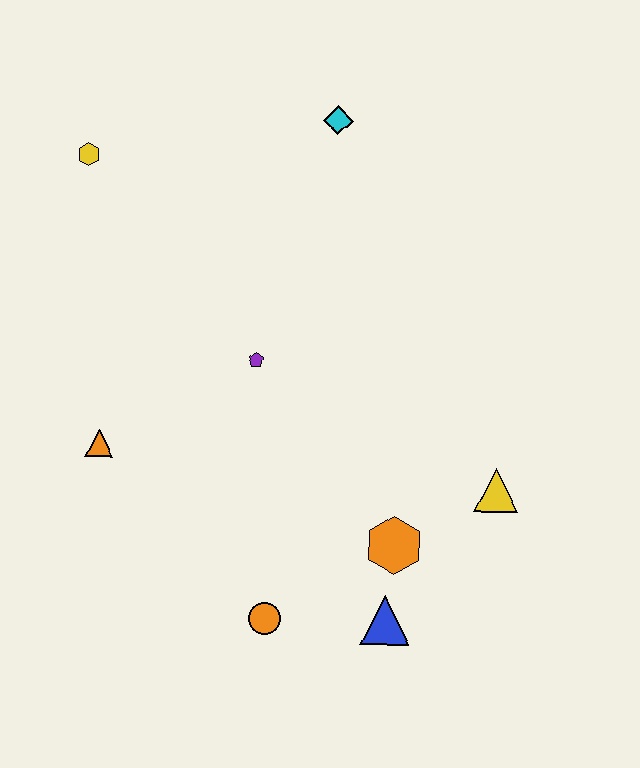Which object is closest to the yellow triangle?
The orange hexagon is closest to the yellow triangle.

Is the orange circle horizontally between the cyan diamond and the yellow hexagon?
Yes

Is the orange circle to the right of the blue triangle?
No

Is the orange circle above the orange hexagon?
No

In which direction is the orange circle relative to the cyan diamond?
The orange circle is below the cyan diamond.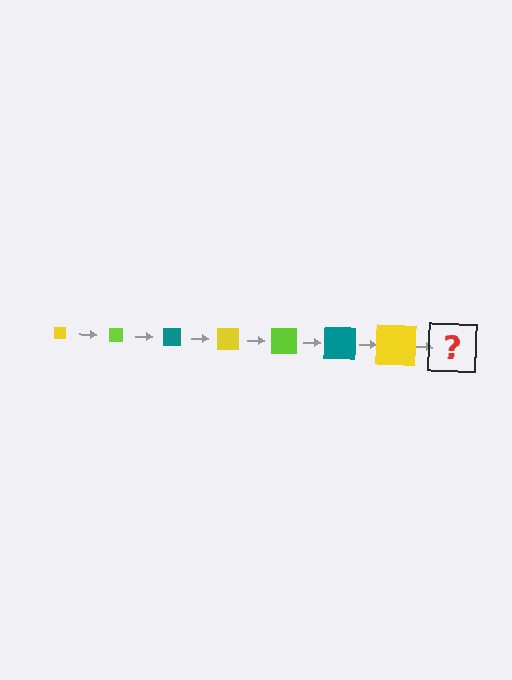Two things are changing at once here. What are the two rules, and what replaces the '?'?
The two rules are that the square grows larger each step and the color cycles through yellow, lime, and teal. The '?' should be a lime square, larger than the previous one.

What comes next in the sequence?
The next element should be a lime square, larger than the previous one.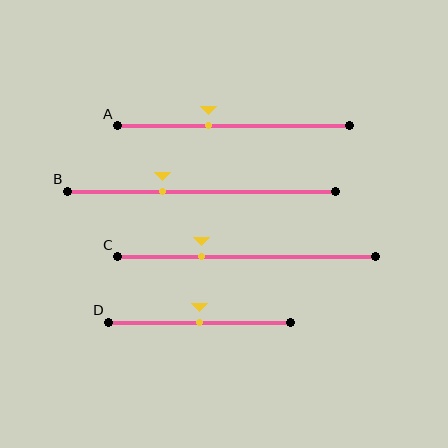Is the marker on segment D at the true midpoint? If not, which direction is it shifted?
Yes, the marker on segment D is at the true midpoint.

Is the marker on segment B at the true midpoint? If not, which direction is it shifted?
No, the marker on segment B is shifted to the left by about 15% of the segment length.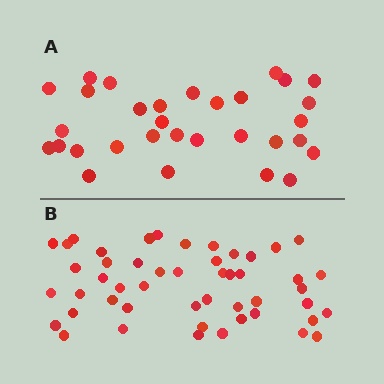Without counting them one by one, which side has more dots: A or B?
Region B (the bottom region) has more dots.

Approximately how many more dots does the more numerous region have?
Region B has approximately 20 more dots than region A.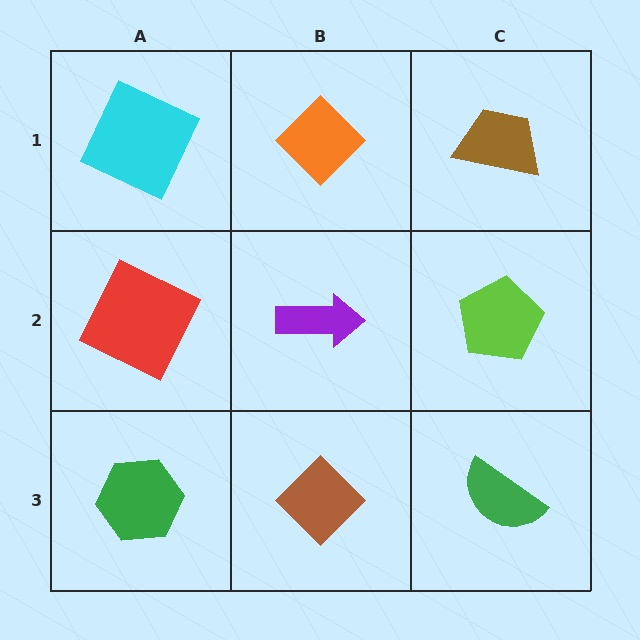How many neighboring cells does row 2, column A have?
3.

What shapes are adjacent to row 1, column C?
A lime pentagon (row 2, column C), an orange diamond (row 1, column B).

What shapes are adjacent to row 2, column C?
A brown trapezoid (row 1, column C), a green semicircle (row 3, column C), a purple arrow (row 2, column B).